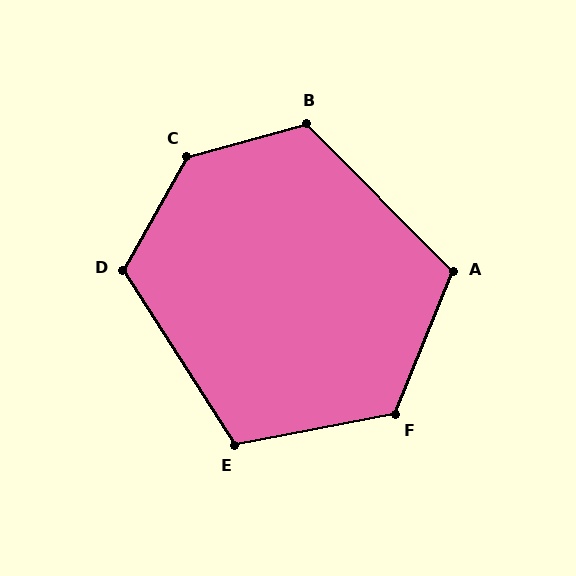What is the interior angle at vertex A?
Approximately 113 degrees (obtuse).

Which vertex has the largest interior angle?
C, at approximately 135 degrees.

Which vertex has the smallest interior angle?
E, at approximately 112 degrees.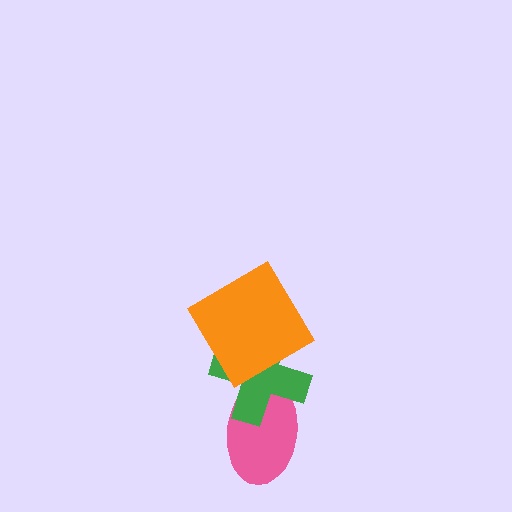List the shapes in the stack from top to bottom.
From top to bottom: the orange diamond, the green cross, the pink ellipse.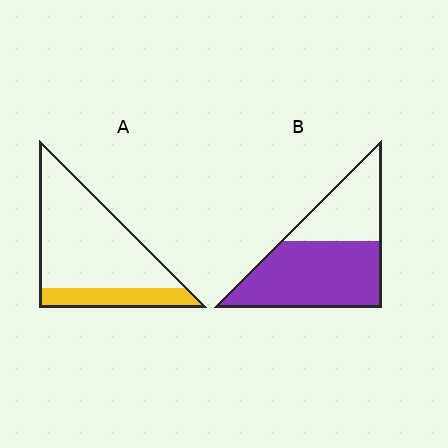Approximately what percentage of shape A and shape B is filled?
A is approximately 20% and B is approximately 65%.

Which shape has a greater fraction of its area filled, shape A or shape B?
Shape B.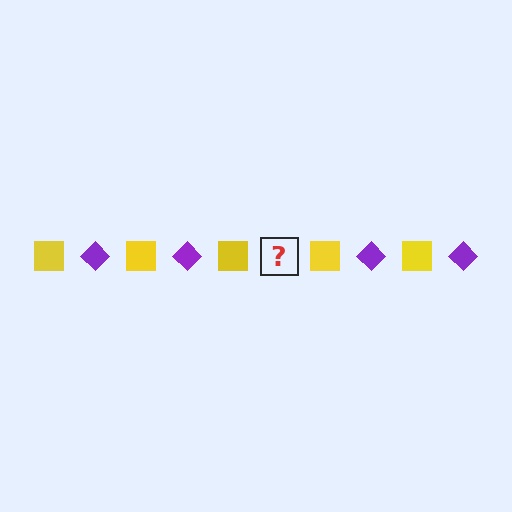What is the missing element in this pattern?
The missing element is a purple diamond.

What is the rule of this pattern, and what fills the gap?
The rule is that the pattern alternates between yellow square and purple diamond. The gap should be filled with a purple diamond.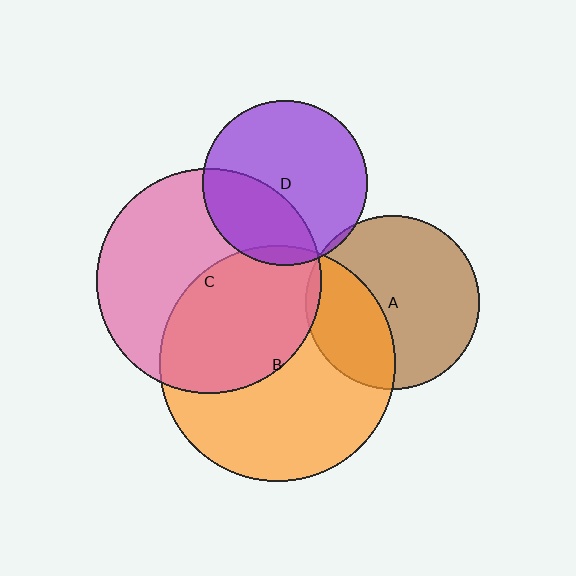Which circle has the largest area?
Circle B (orange).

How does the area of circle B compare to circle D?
Approximately 2.1 times.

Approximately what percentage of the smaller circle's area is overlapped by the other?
Approximately 5%.